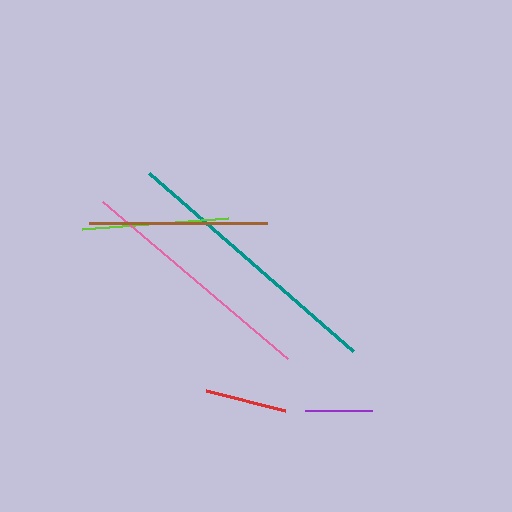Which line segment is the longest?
The teal line is the longest at approximately 270 pixels.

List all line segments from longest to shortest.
From longest to shortest: teal, pink, brown, lime, red, purple.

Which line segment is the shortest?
The purple line is the shortest at approximately 67 pixels.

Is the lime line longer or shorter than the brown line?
The brown line is longer than the lime line.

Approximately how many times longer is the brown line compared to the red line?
The brown line is approximately 2.2 times the length of the red line.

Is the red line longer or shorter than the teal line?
The teal line is longer than the red line.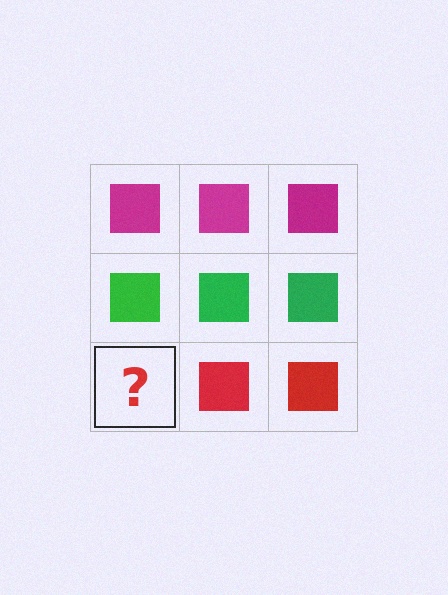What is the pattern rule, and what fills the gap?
The rule is that each row has a consistent color. The gap should be filled with a red square.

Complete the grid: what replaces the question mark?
The question mark should be replaced with a red square.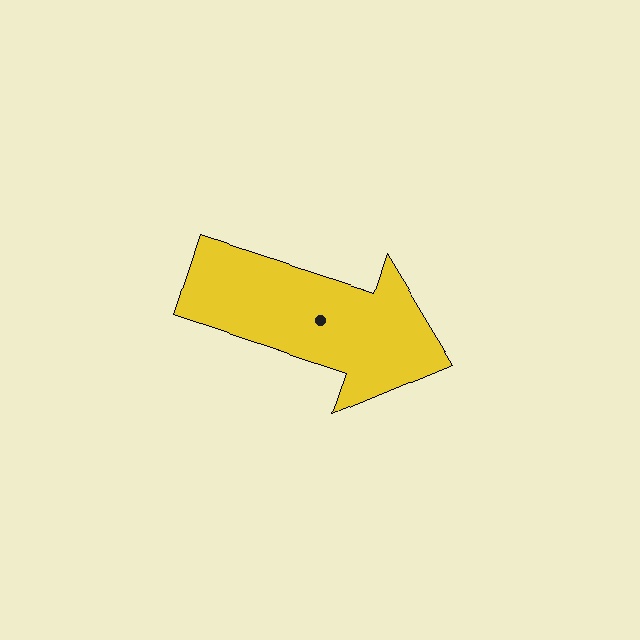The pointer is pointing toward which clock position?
Roughly 4 o'clock.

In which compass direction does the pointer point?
East.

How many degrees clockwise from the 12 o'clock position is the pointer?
Approximately 108 degrees.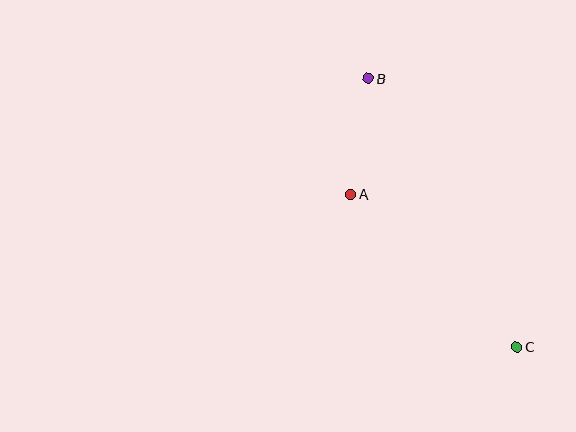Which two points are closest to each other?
Points A and B are closest to each other.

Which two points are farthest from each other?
Points B and C are farthest from each other.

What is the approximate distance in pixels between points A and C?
The distance between A and C is approximately 226 pixels.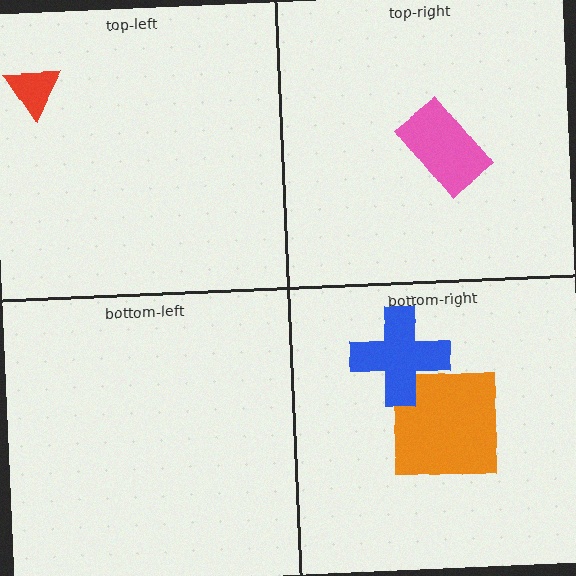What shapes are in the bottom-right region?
The orange square, the blue cross.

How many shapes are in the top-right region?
1.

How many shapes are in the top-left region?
1.